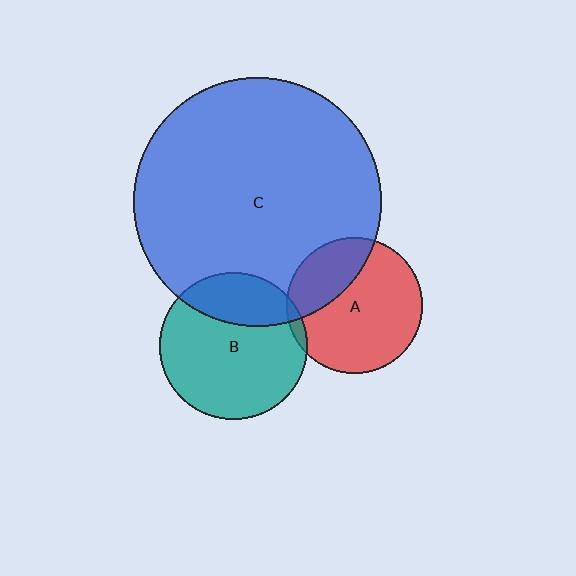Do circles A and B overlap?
Yes.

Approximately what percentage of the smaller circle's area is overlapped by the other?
Approximately 5%.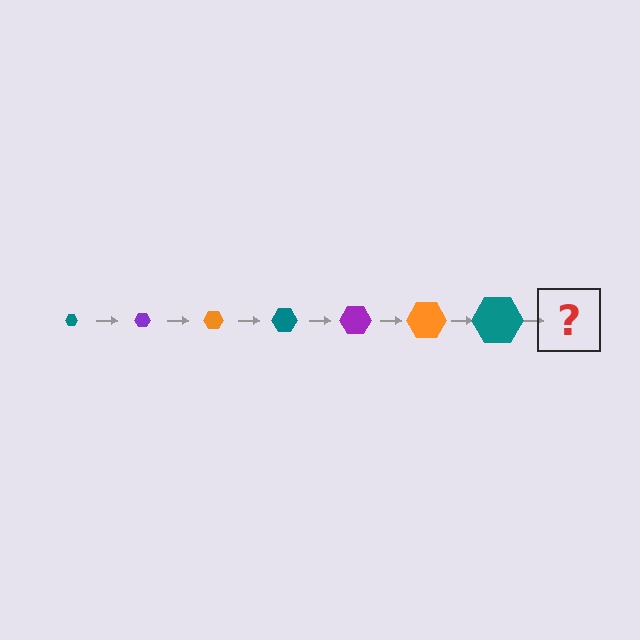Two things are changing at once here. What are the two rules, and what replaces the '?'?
The two rules are that the hexagon grows larger each step and the color cycles through teal, purple, and orange. The '?' should be a purple hexagon, larger than the previous one.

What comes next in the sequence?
The next element should be a purple hexagon, larger than the previous one.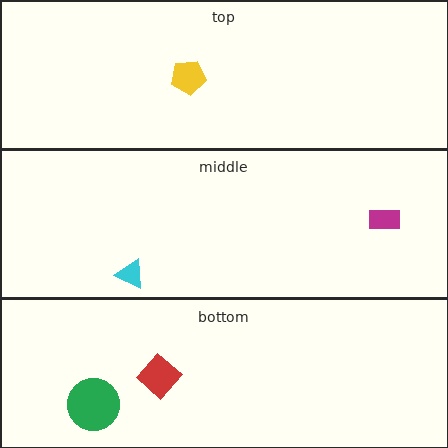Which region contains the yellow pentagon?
The top region.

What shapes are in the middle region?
The magenta rectangle, the cyan triangle.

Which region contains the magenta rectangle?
The middle region.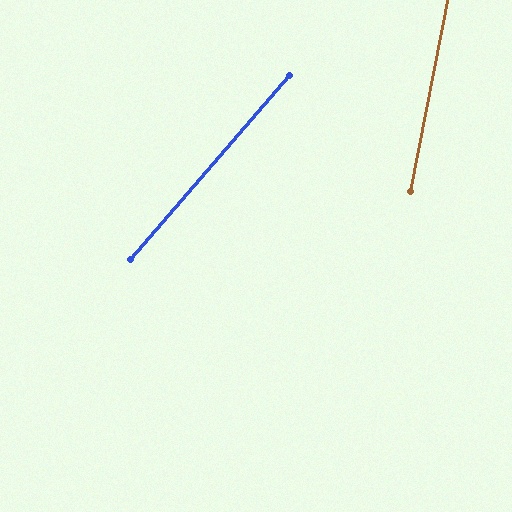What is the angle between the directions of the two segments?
Approximately 30 degrees.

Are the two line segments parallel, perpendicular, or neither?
Neither parallel nor perpendicular — they differ by about 30°.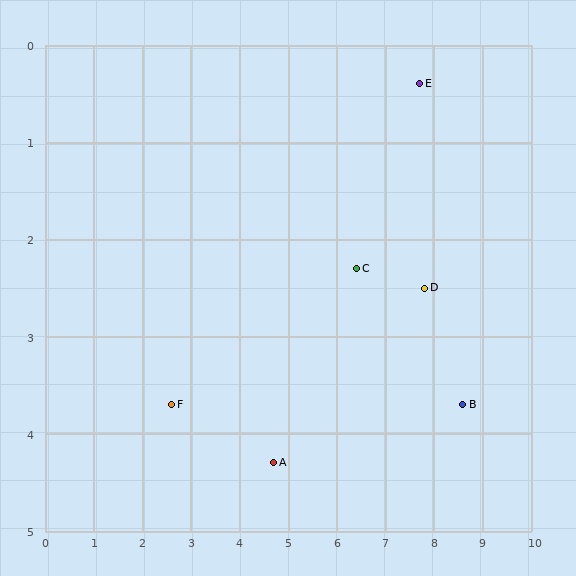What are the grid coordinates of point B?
Point B is at approximately (8.6, 3.7).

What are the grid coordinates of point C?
Point C is at approximately (6.4, 2.3).